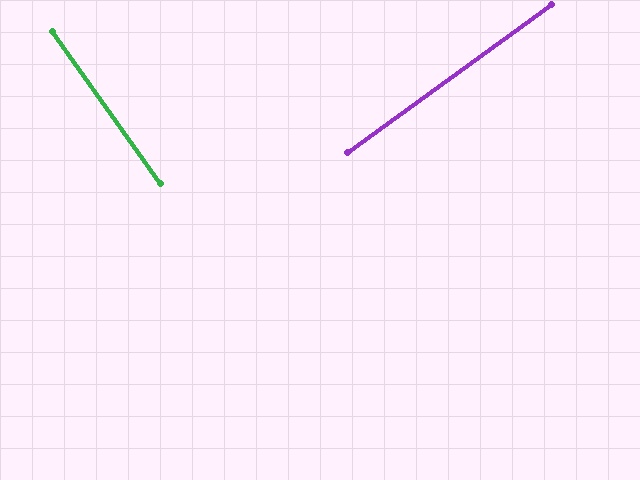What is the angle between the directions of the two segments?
Approximately 89 degrees.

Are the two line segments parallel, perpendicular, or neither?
Perpendicular — they meet at approximately 89°.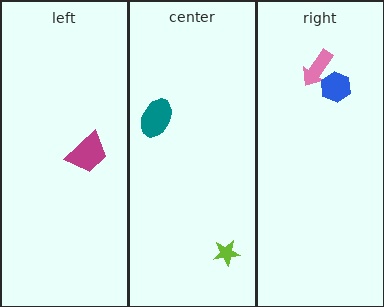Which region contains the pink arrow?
The right region.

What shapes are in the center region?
The lime star, the teal ellipse.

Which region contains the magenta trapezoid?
The left region.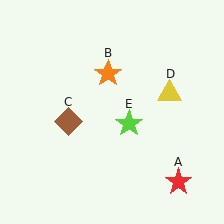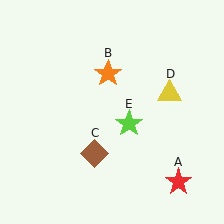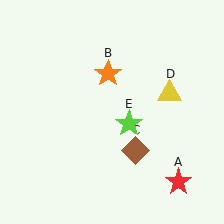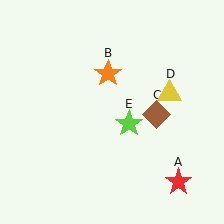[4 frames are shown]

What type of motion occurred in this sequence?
The brown diamond (object C) rotated counterclockwise around the center of the scene.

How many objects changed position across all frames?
1 object changed position: brown diamond (object C).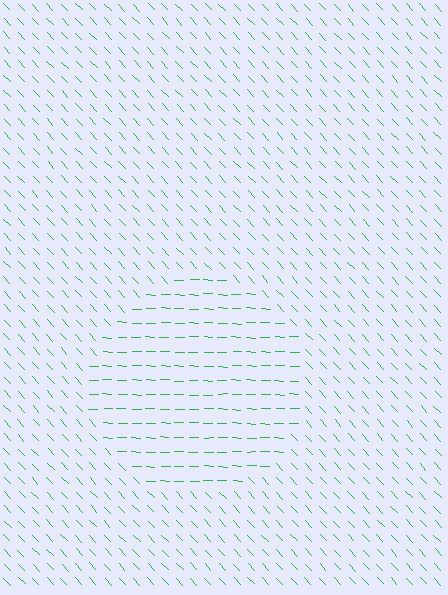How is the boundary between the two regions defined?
The boundary is defined purely by a change in line orientation (approximately 45 degrees difference). All lines are the same color and thickness.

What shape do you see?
I see a circle.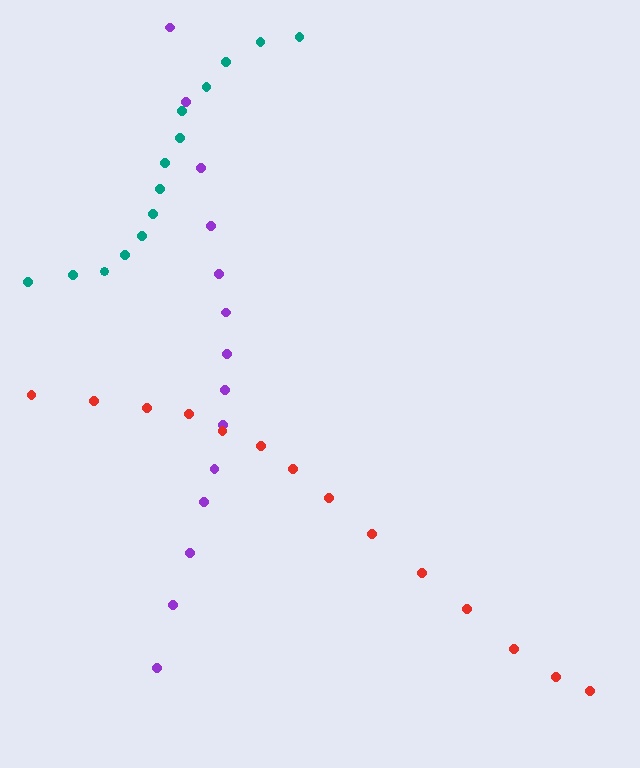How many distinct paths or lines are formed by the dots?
There are 3 distinct paths.